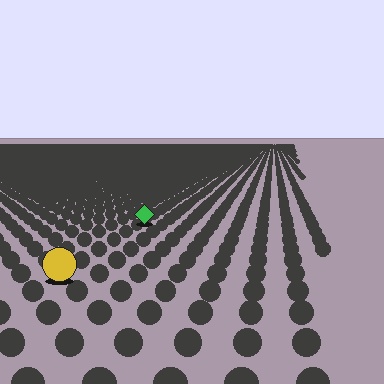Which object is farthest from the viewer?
The green diamond is farthest from the viewer. It appears smaller and the ground texture around it is denser.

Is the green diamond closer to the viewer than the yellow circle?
No. The yellow circle is closer — you can tell from the texture gradient: the ground texture is coarser near it.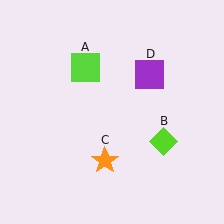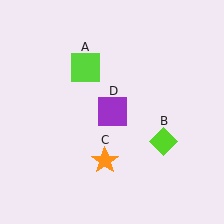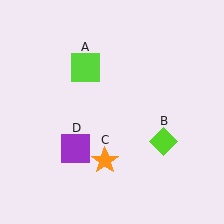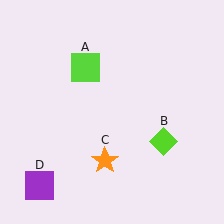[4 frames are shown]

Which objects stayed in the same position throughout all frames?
Lime square (object A) and lime diamond (object B) and orange star (object C) remained stationary.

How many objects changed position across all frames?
1 object changed position: purple square (object D).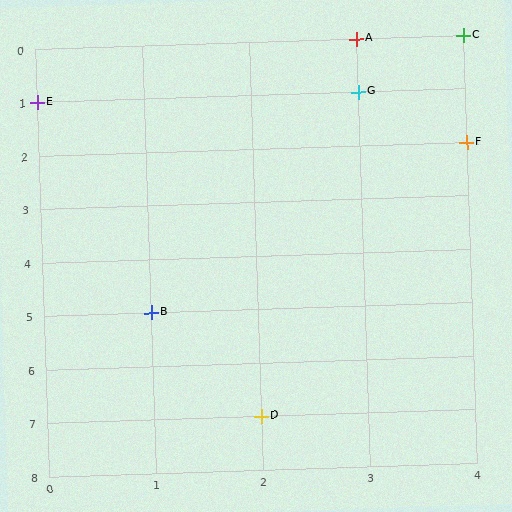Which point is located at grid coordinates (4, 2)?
Point F is at (4, 2).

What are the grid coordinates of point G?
Point G is at grid coordinates (3, 1).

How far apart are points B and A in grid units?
Points B and A are 2 columns and 5 rows apart (about 5.4 grid units diagonally).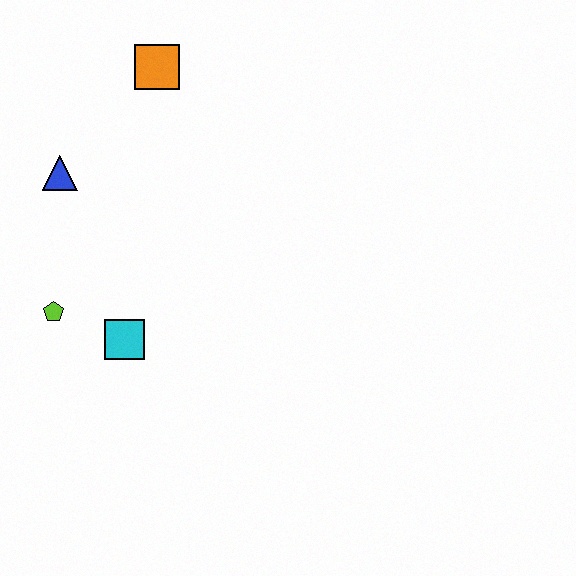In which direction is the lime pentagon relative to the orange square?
The lime pentagon is below the orange square.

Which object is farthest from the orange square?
The cyan square is farthest from the orange square.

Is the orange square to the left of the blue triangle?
No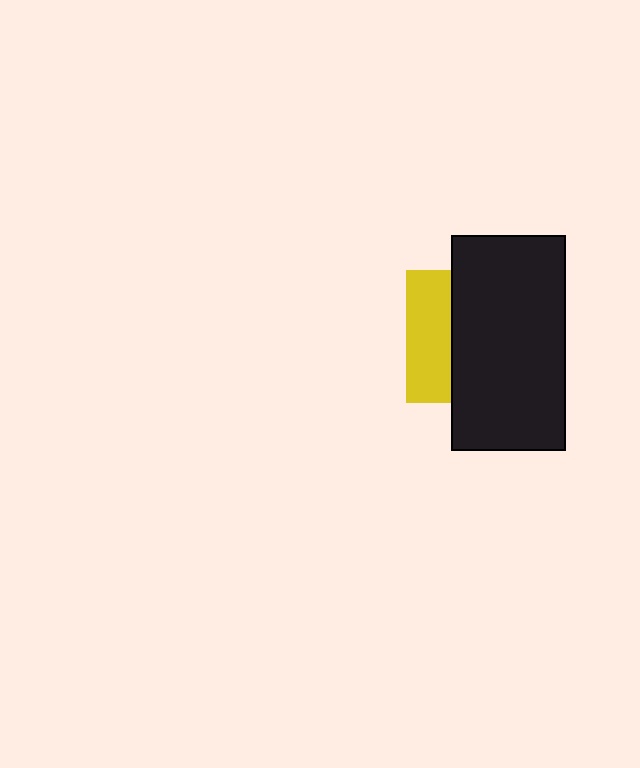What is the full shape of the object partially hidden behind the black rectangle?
The partially hidden object is a yellow square.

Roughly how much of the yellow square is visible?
A small part of it is visible (roughly 34%).